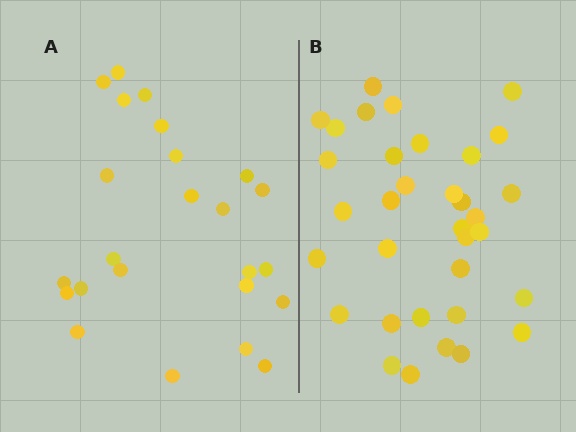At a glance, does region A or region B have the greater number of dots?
Region B (the right region) has more dots.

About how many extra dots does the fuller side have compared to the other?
Region B has roughly 10 or so more dots than region A.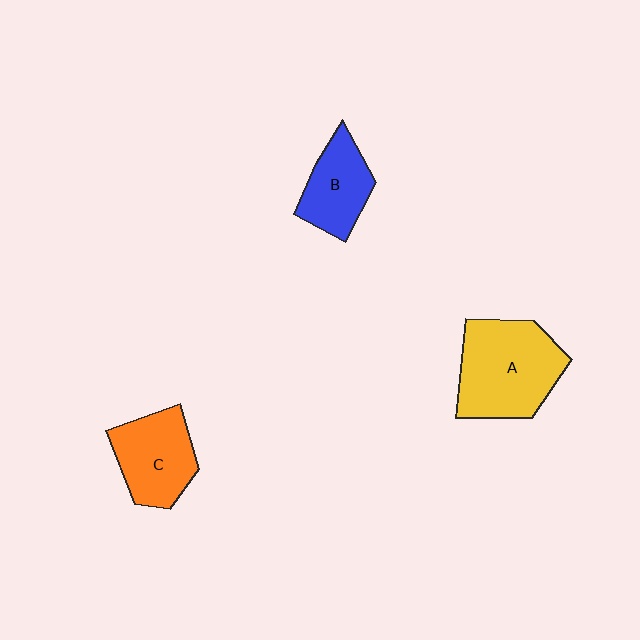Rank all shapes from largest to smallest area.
From largest to smallest: A (yellow), C (orange), B (blue).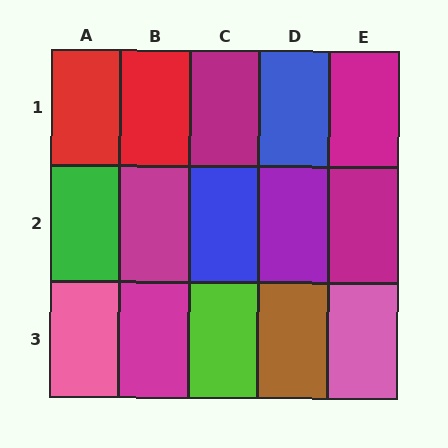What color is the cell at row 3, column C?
Lime.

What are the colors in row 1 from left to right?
Red, red, magenta, blue, magenta.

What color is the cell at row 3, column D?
Brown.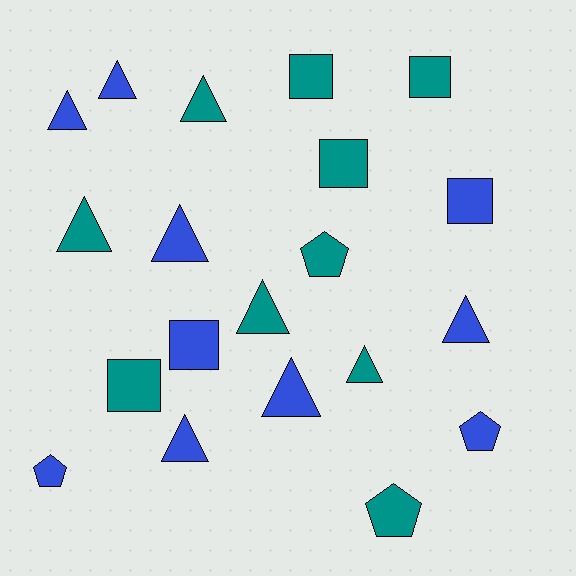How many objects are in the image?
There are 20 objects.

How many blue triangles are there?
There are 6 blue triangles.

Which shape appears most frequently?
Triangle, with 10 objects.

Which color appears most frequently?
Teal, with 10 objects.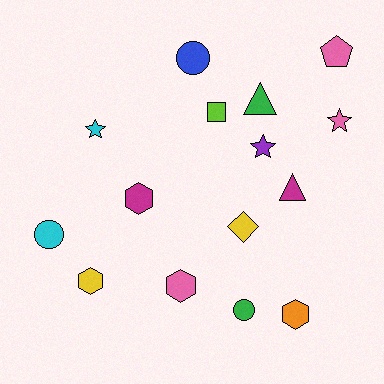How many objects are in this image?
There are 15 objects.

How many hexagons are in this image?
There are 4 hexagons.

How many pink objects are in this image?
There are 3 pink objects.